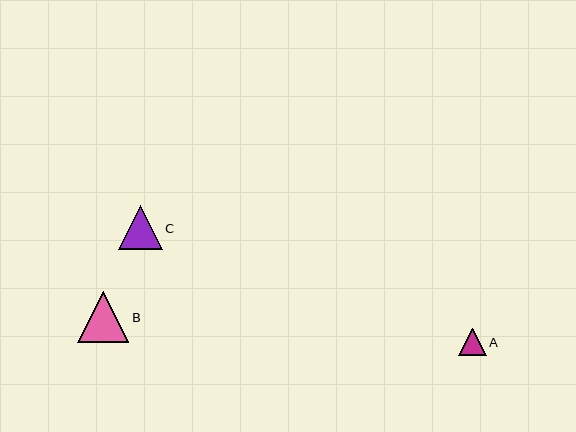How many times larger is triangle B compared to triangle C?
Triangle B is approximately 1.2 times the size of triangle C.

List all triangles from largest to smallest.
From largest to smallest: B, C, A.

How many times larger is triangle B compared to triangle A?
Triangle B is approximately 1.9 times the size of triangle A.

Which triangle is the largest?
Triangle B is the largest with a size of approximately 51 pixels.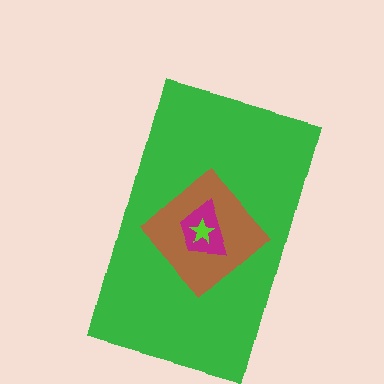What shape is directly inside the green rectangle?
The brown diamond.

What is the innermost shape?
The lime star.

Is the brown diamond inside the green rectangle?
Yes.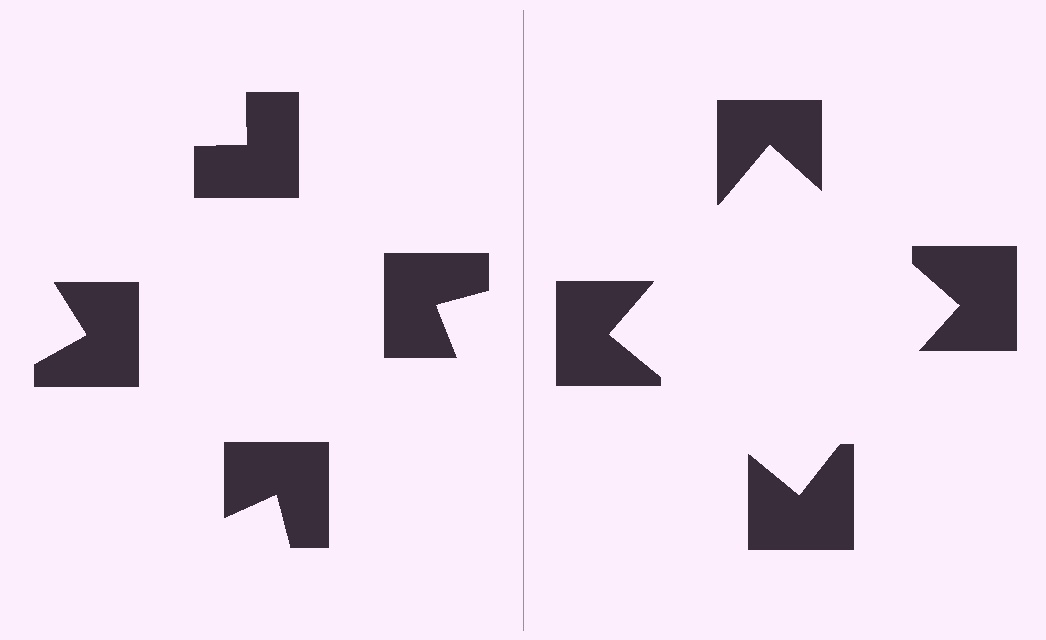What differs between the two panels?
The notched squares are positioned identically on both sides; only the wedge orientations differ. On the right they align to a square; on the left they are misaligned.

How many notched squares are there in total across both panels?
8 — 4 on each side.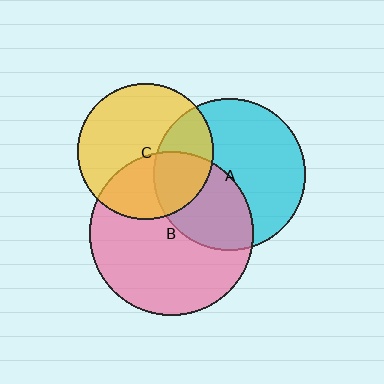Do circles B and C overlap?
Yes.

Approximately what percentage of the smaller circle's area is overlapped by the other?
Approximately 40%.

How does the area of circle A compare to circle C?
Approximately 1.3 times.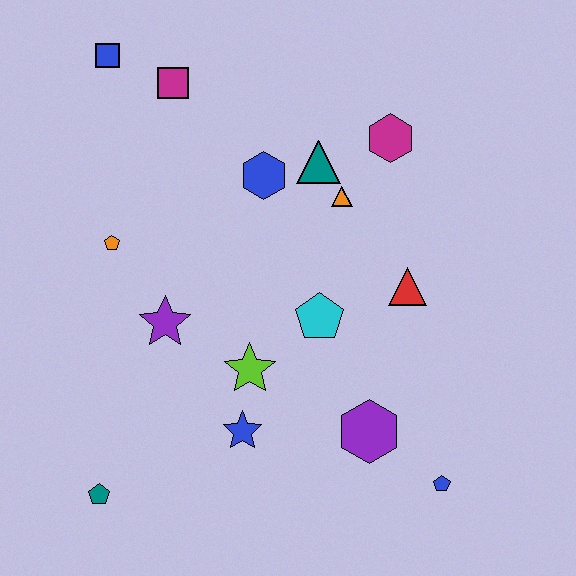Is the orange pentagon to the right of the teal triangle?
No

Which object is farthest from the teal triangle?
The teal pentagon is farthest from the teal triangle.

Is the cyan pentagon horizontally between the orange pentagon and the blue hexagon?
No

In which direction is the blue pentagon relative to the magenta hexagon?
The blue pentagon is below the magenta hexagon.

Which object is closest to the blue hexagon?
The teal triangle is closest to the blue hexagon.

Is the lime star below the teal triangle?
Yes